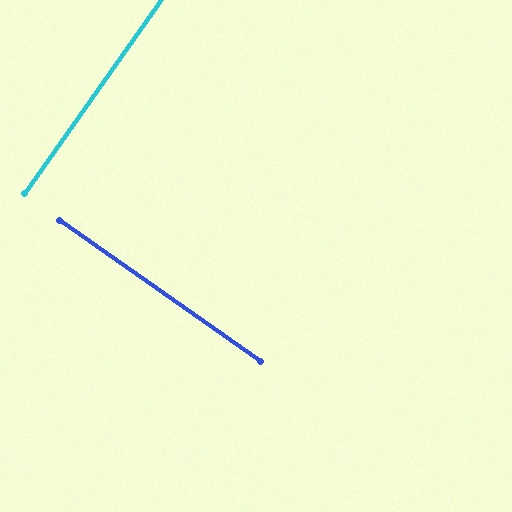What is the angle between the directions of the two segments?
Approximately 90 degrees.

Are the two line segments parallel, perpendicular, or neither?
Perpendicular — they meet at approximately 90°.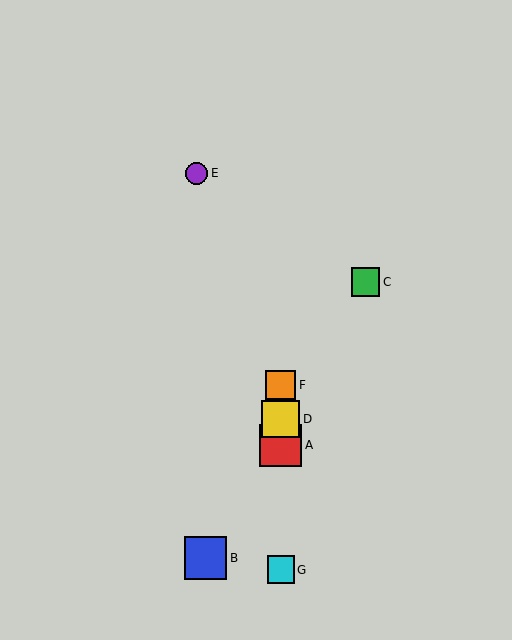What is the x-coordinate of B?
Object B is at x≈206.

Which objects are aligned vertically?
Objects A, D, F, G are aligned vertically.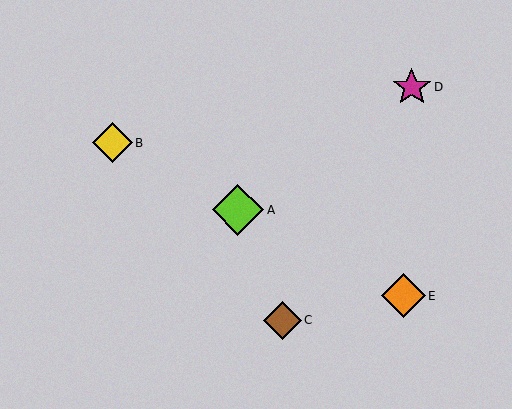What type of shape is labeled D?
Shape D is a magenta star.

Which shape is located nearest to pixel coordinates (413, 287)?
The orange diamond (labeled E) at (404, 296) is nearest to that location.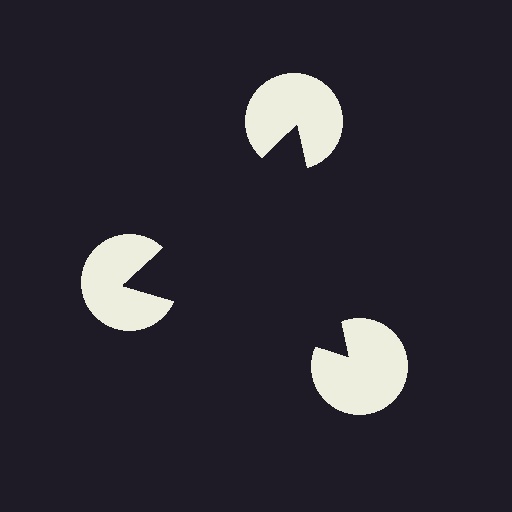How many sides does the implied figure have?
3 sides.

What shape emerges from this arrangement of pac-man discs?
An illusory triangle — its edges are inferred from the aligned wedge cuts in the pac-man discs, not physically drawn.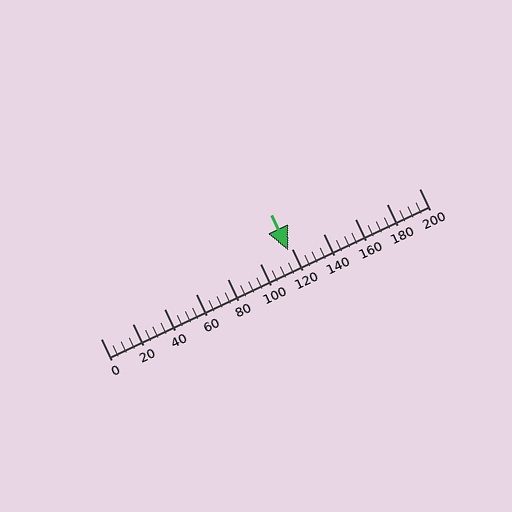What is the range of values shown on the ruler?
The ruler shows values from 0 to 200.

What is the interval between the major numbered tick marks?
The major tick marks are spaced 20 units apart.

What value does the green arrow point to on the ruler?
The green arrow points to approximately 118.